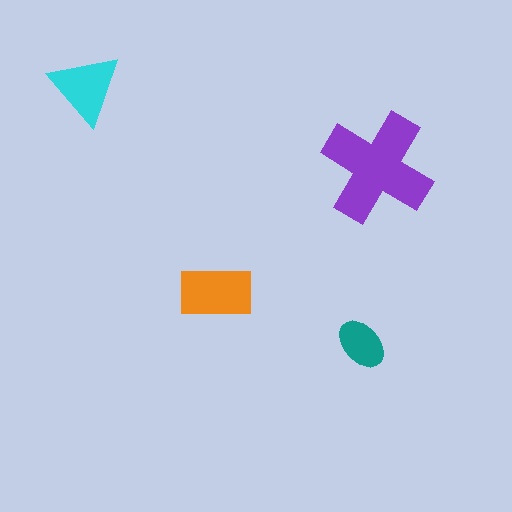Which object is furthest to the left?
The cyan triangle is leftmost.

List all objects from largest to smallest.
The purple cross, the orange rectangle, the cyan triangle, the teal ellipse.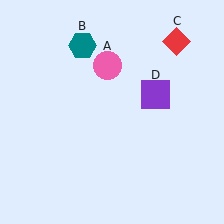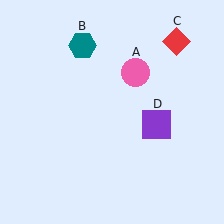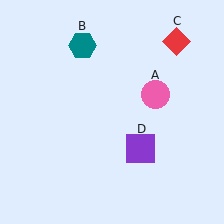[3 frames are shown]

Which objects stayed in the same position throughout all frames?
Teal hexagon (object B) and red diamond (object C) remained stationary.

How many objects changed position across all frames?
2 objects changed position: pink circle (object A), purple square (object D).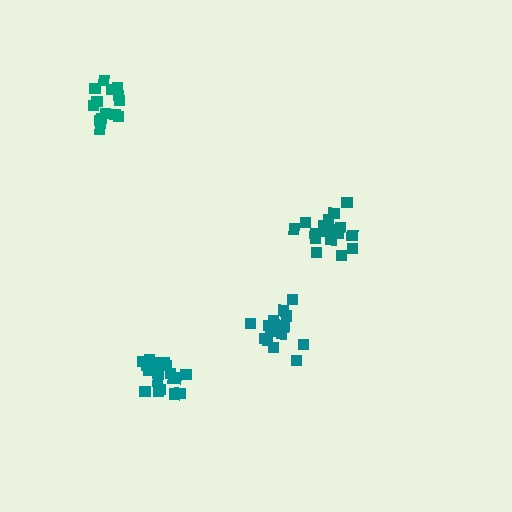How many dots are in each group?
Group 1: 14 dots, Group 2: 19 dots, Group 3: 19 dots, Group 4: 16 dots (68 total).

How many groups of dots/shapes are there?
There are 4 groups.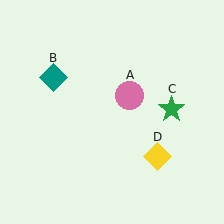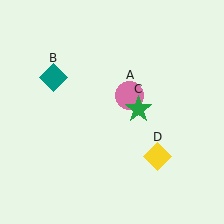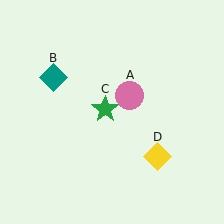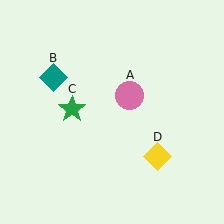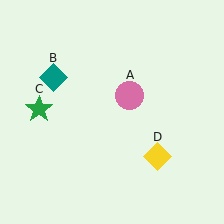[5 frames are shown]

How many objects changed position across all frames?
1 object changed position: green star (object C).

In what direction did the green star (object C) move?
The green star (object C) moved left.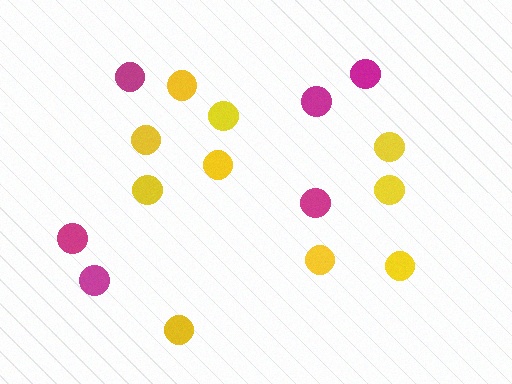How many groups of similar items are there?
There are 2 groups: one group of yellow circles (10) and one group of magenta circles (6).